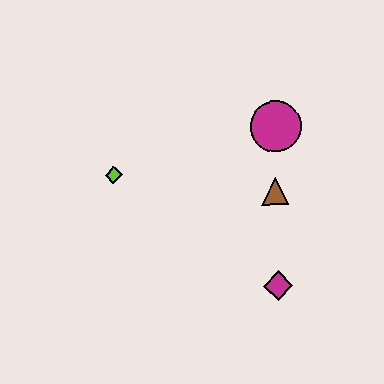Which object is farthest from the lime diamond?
The magenta diamond is farthest from the lime diamond.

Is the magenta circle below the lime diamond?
No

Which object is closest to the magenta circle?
The brown triangle is closest to the magenta circle.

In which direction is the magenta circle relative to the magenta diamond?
The magenta circle is above the magenta diamond.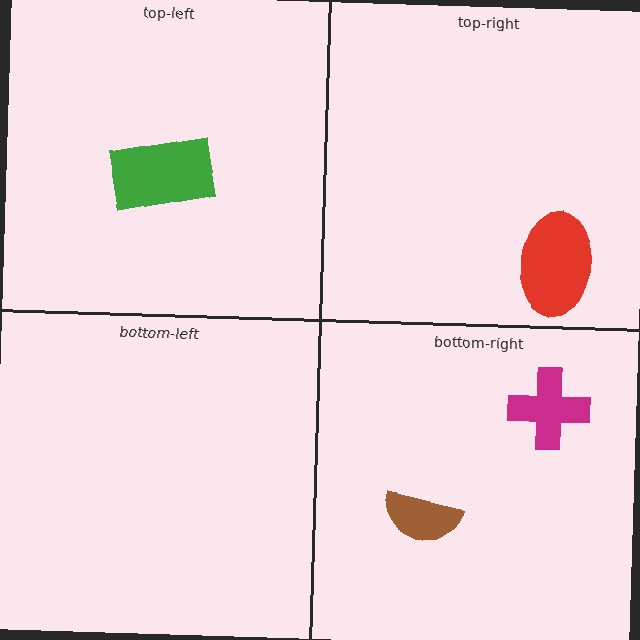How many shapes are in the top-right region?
1.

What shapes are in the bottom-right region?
The magenta cross, the brown semicircle.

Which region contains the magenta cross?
The bottom-right region.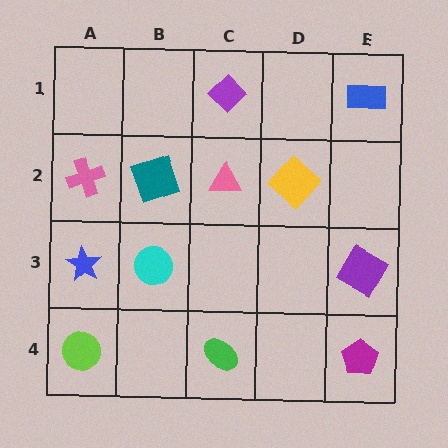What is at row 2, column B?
A teal square.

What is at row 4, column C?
A green ellipse.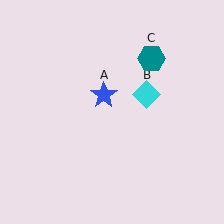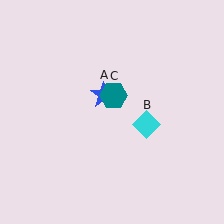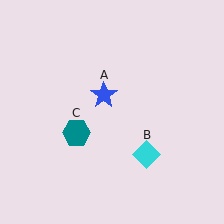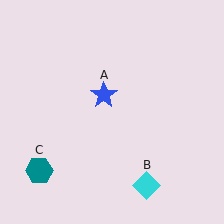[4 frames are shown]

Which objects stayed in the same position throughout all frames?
Blue star (object A) remained stationary.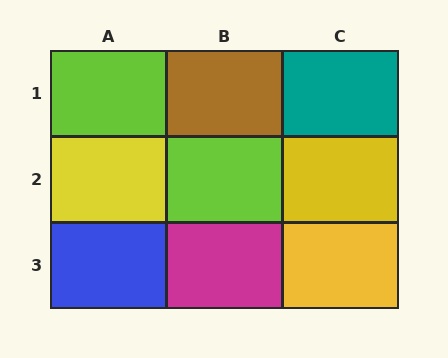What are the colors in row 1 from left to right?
Lime, brown, teal.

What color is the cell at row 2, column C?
Yellow.